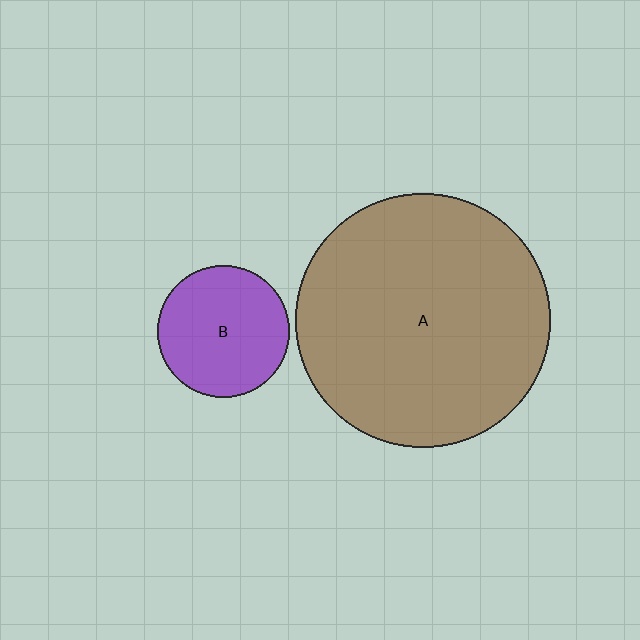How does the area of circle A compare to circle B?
Approximately 3.7 times.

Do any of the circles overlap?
No, none of the circles overlap.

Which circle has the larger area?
Circle A (brown).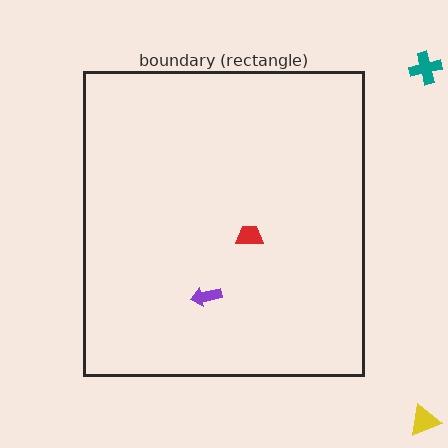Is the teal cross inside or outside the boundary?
Outside.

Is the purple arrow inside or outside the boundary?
Inside.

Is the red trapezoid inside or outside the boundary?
Inside.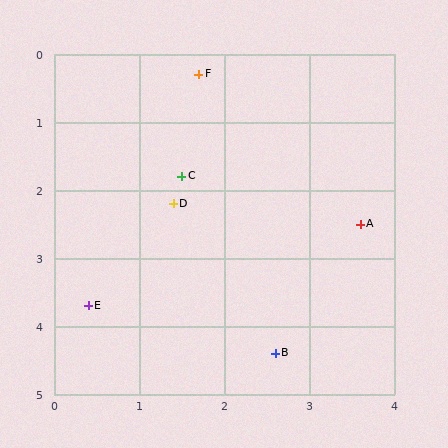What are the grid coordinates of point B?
Point B is at approximately (2.6, 4.4).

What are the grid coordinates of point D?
Point D is at approximately (1.4, 2.2).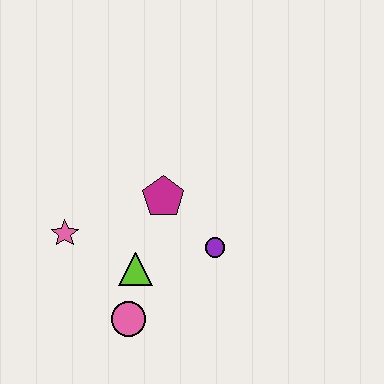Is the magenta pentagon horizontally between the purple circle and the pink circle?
Yes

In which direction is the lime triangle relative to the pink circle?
The lime triangle is above the pink circle.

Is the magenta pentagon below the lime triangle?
No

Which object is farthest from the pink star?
The purple circle is farthest from the pink star.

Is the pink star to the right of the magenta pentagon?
No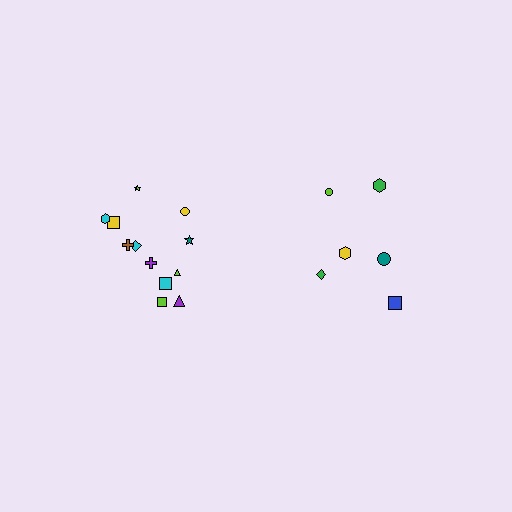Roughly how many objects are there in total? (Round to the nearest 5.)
Roughly 20 objects in total.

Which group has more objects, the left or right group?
The left group.